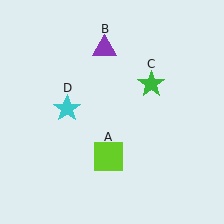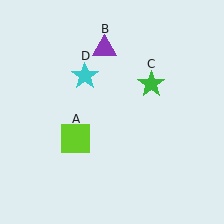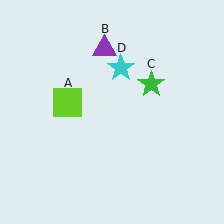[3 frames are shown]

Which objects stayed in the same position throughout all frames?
Purple triangle (object B) and green star (object C) remained stationary.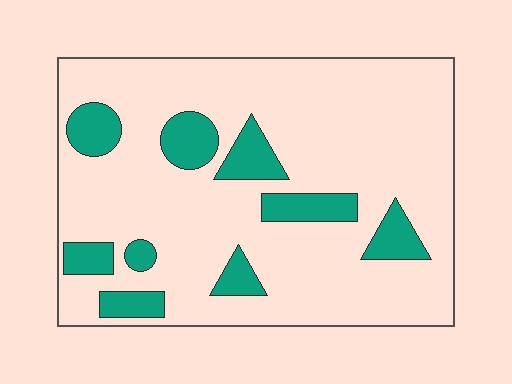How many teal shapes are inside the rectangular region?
9.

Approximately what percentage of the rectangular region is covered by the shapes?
Approximately 15%.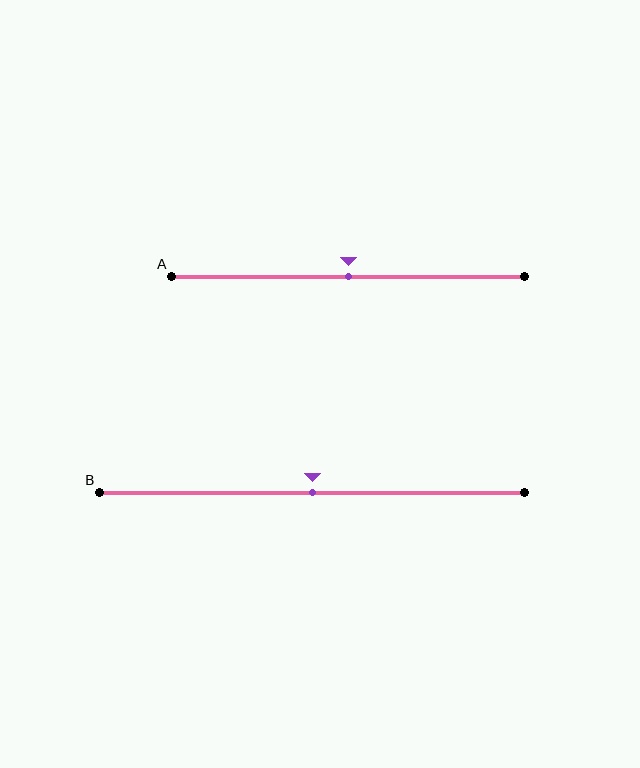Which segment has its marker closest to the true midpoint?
Segment A has its marker closest to the true midpoint.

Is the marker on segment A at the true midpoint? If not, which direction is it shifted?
Yes, the marker on segment A is at the true midpoint.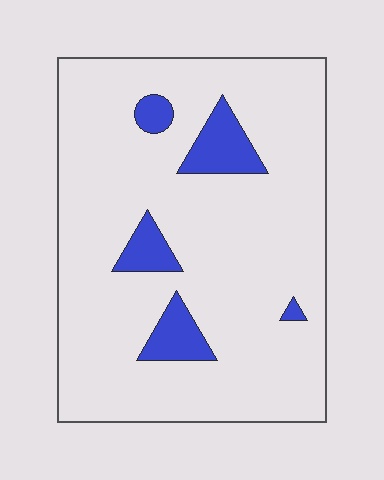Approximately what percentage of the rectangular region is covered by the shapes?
Approximately 10%.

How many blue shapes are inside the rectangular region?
5.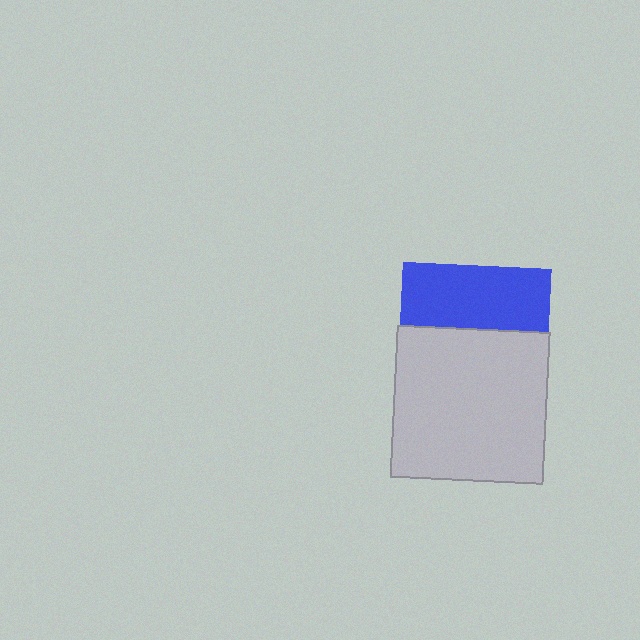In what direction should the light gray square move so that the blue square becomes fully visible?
The light gray square should move down. That is the shortest direction to clear the overlap and leave the blue square fully visible.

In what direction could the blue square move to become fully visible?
The blue square could move up. That would shift it out from behind the light gray square entirely.